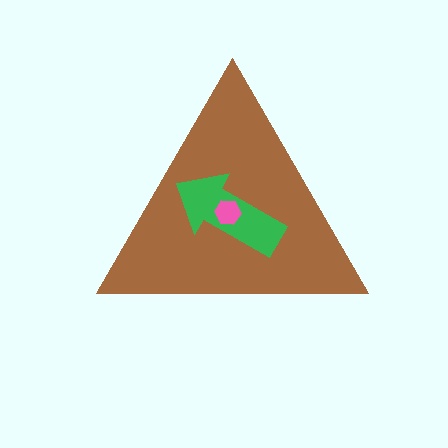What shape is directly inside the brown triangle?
The green arrow.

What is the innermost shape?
The pink hexagon.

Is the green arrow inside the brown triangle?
Yes.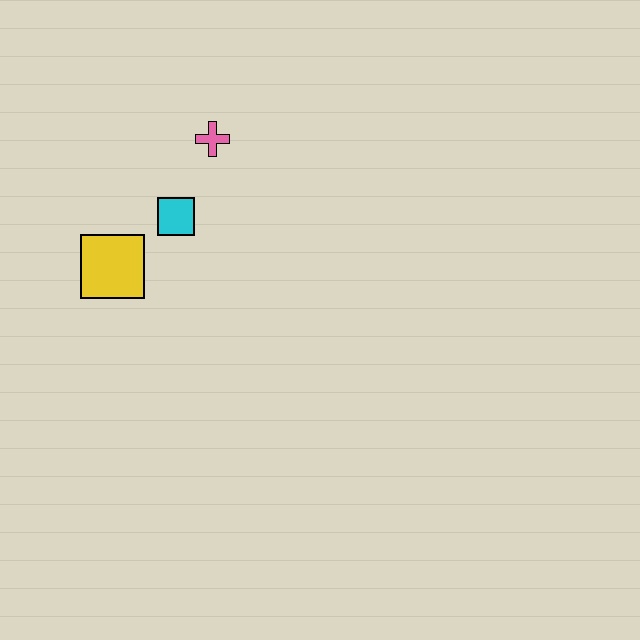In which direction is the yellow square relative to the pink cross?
The yellow square is below the pink cross.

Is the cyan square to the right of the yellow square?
Yes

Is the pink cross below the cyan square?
No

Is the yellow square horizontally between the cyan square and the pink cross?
No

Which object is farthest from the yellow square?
The pink cross is farthest from the yellow square.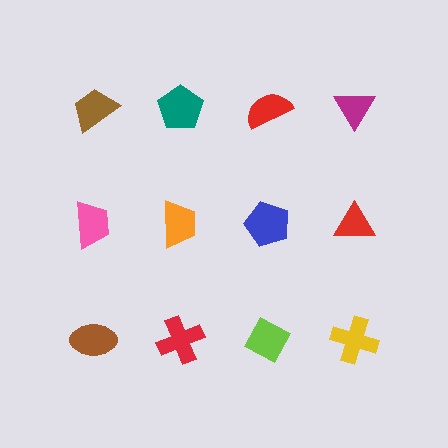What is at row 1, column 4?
A magenta triangle.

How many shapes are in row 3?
4 shapes.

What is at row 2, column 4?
A red triangle.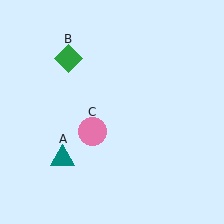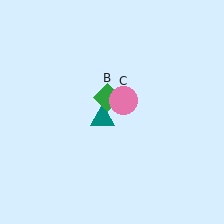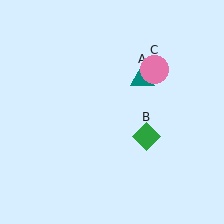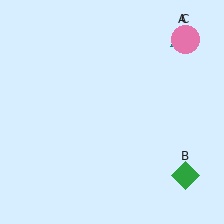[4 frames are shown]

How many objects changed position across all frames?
3 objects changed position: teal triangle (object A), green diamond (object B), pink circle (object C).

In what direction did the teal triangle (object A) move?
The teal triangle (object A) moved up and to the right.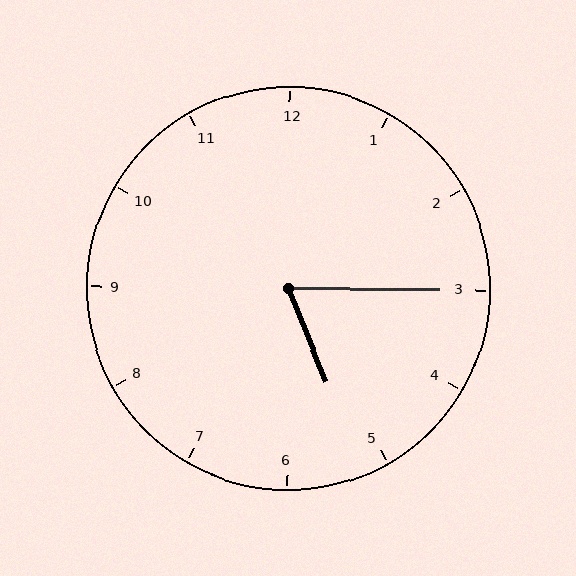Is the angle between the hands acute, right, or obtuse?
It is acute.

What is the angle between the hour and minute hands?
Approximately 68 degrees.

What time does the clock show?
5:15.